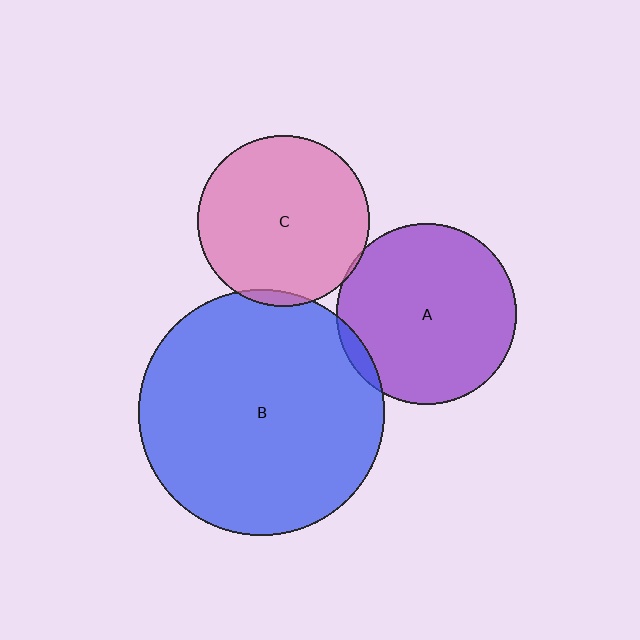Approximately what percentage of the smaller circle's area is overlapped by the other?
Approximately 5%.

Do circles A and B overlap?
Yes.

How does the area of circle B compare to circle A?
Approximately 1.9 times.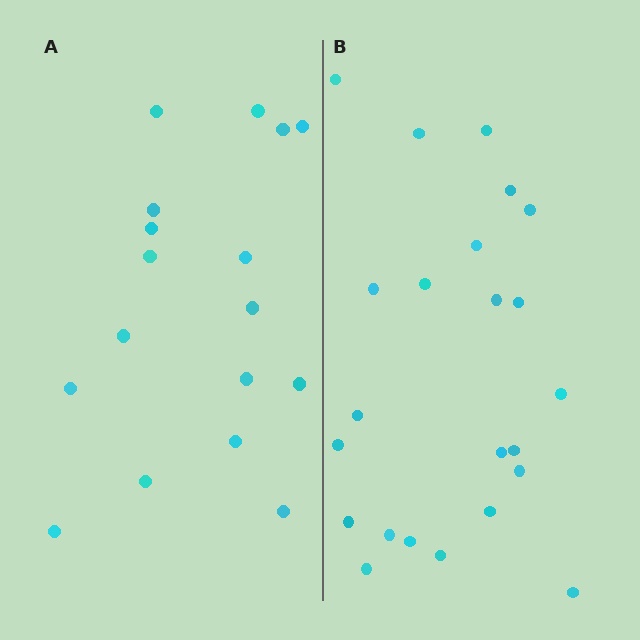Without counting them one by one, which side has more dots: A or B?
Region B (the right region) has more dots.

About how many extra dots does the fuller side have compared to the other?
Region B has about 6 more dots than region A.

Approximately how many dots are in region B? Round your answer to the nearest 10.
About 20 dots. (The exact count is 23, which rounds to 20.)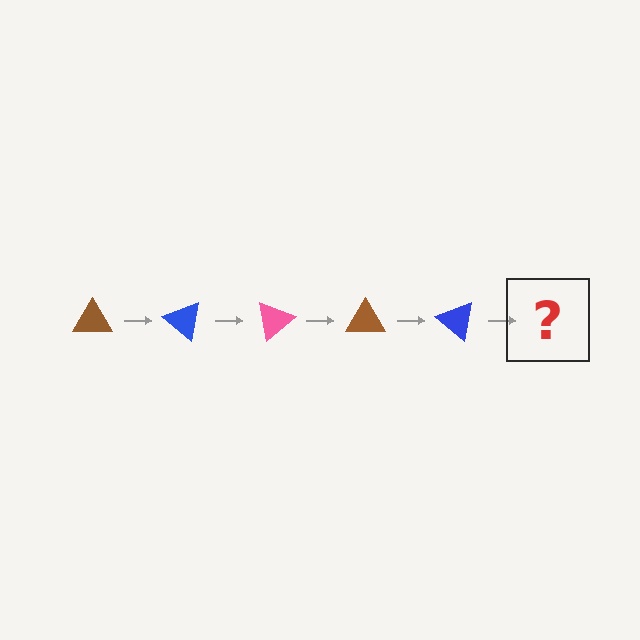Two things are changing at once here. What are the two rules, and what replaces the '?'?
The two rules are that it rotates 40 degrees each step and the color cycles through brown, blue, and pink. The '?' should be a pink triangle, rotated 200 degrees from the start.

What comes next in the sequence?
The next element should be a pink triangle, rotated 200 degrees from the start.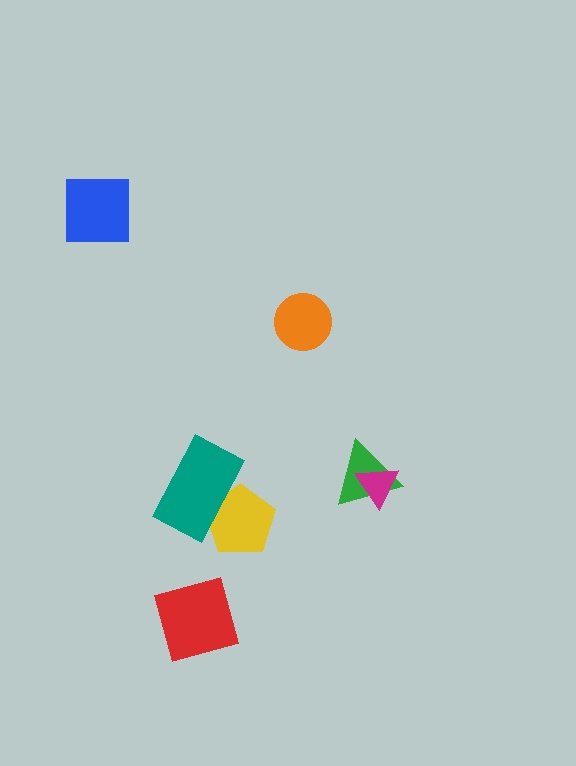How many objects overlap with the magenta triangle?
1 object overlaps with the magenta triangle.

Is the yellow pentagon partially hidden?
Yes, it is partially covered by another shape.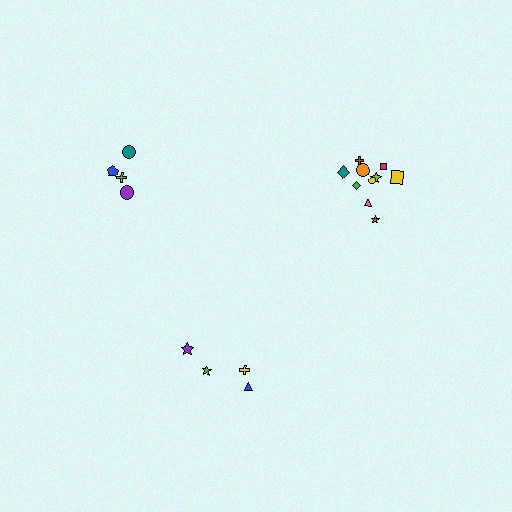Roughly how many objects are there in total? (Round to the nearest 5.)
Roughly 20 objects in total.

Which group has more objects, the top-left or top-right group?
The top-right group.